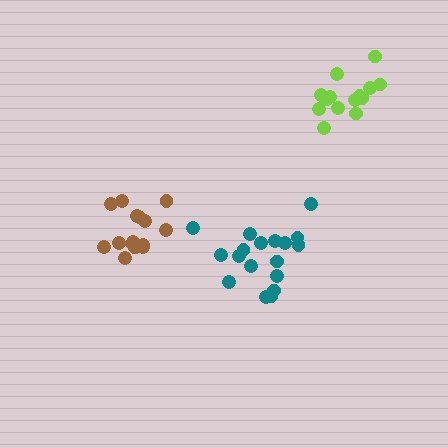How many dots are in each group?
Group 1: 15 dots, Group 2: 15 dots, Group 3: 18 dots (48 total).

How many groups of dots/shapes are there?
There are 3 groups.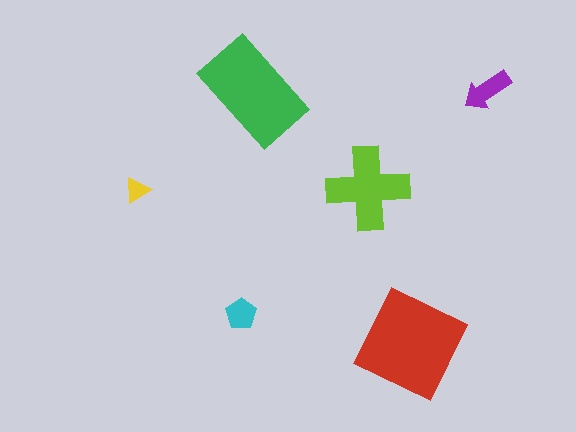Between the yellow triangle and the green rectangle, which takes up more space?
The green rectangle.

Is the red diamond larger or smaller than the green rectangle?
Larger.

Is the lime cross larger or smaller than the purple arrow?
Larger.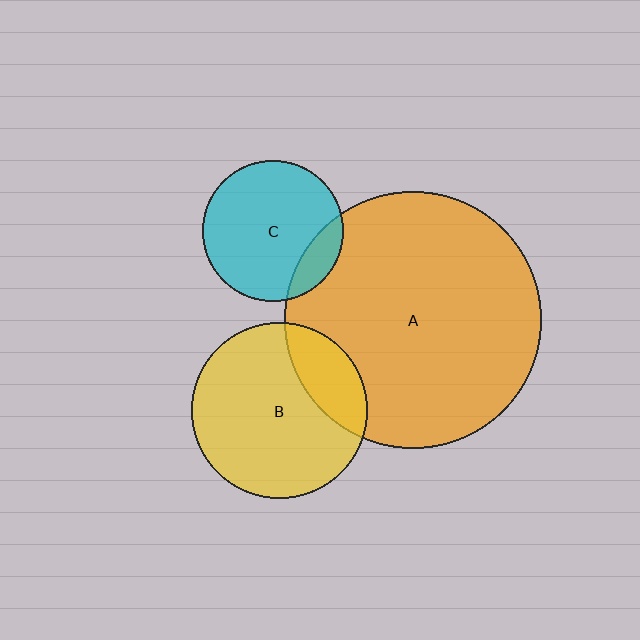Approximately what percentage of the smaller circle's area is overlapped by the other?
Approximately 15%.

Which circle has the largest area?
Circle A (orange).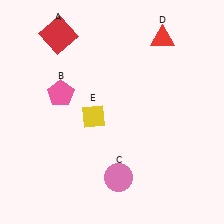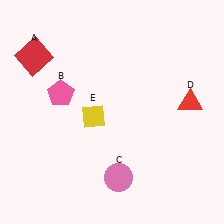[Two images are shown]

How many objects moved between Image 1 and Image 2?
2 objects moved between the two images.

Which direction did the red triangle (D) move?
The red triangle (D) moved down.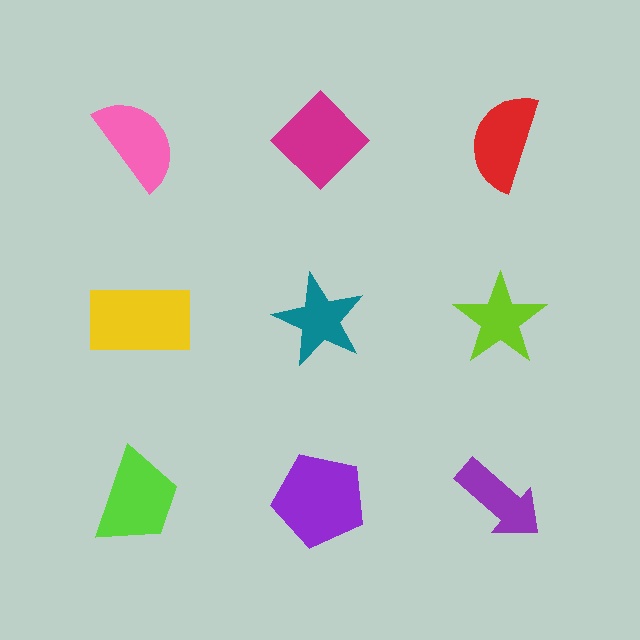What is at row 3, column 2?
A purple pentagon.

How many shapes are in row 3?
3 shapes.